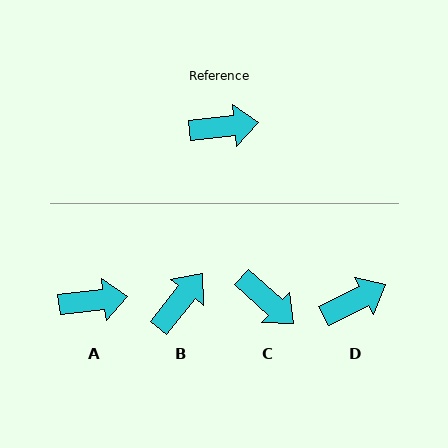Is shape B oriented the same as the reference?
No, it is off by about 45 degrees.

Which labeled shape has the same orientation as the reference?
A.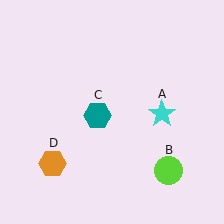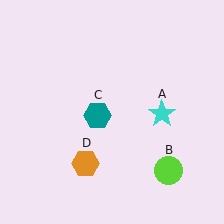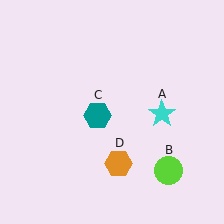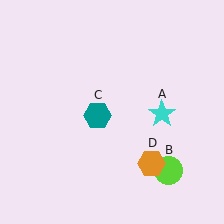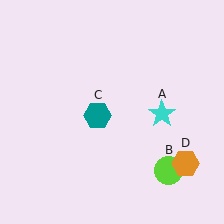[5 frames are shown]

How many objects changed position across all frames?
1 object changed position: orange hexagon (object D).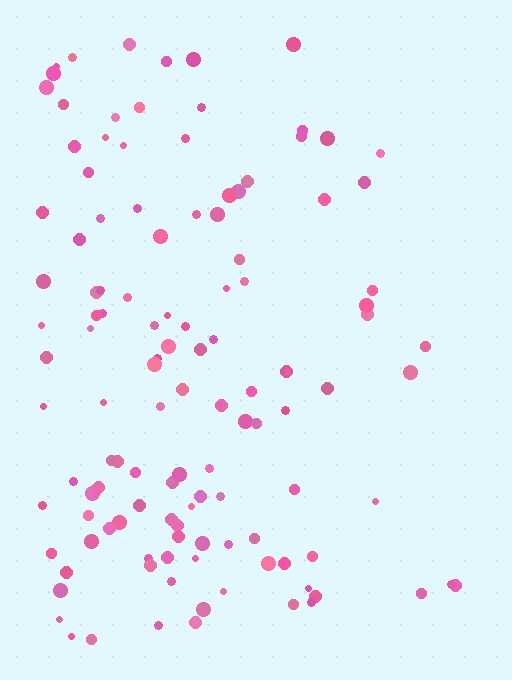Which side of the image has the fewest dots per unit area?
The right.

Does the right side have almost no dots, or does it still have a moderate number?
Still a moderate number, just noticeably fewer than the left.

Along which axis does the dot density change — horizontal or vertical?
Horizontal.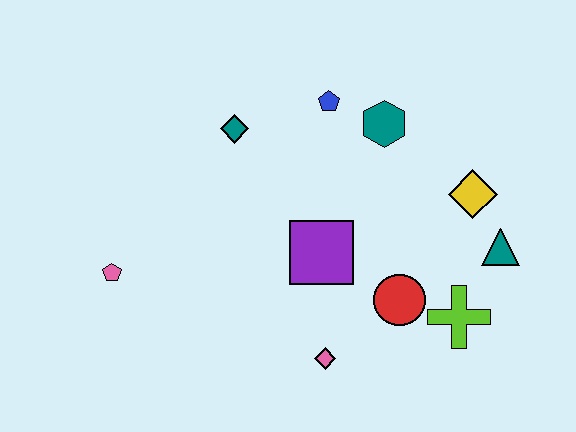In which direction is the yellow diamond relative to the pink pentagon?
The yellow diamond is to the right of the pink pentagon.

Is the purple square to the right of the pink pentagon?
Yes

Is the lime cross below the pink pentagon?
Yes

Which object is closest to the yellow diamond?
The teal triangle is closest to the yellow diamond.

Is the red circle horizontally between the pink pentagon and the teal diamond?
No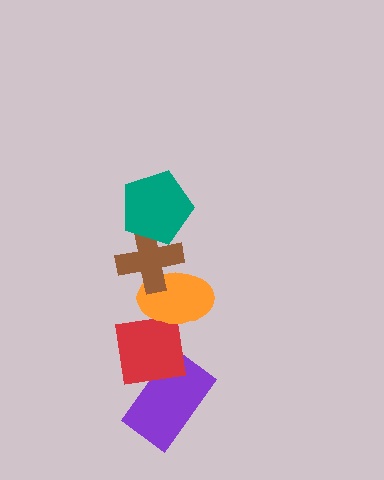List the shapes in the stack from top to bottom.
From top to bottom: the teal pentagon, the brown cross, the orange ellipse, the red square, the purple rectangle.